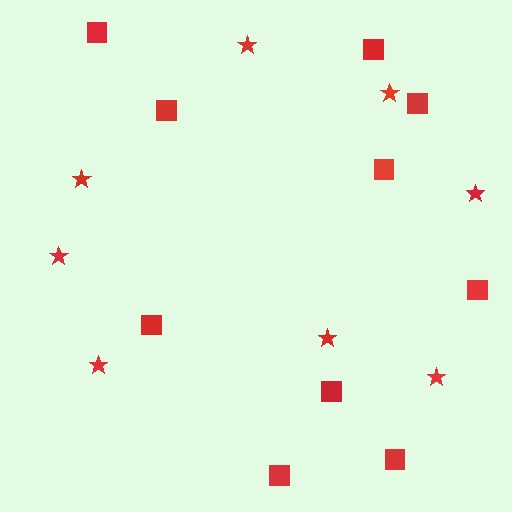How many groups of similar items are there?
There are 2 groups: one group of squares (10) and one group of stars (8).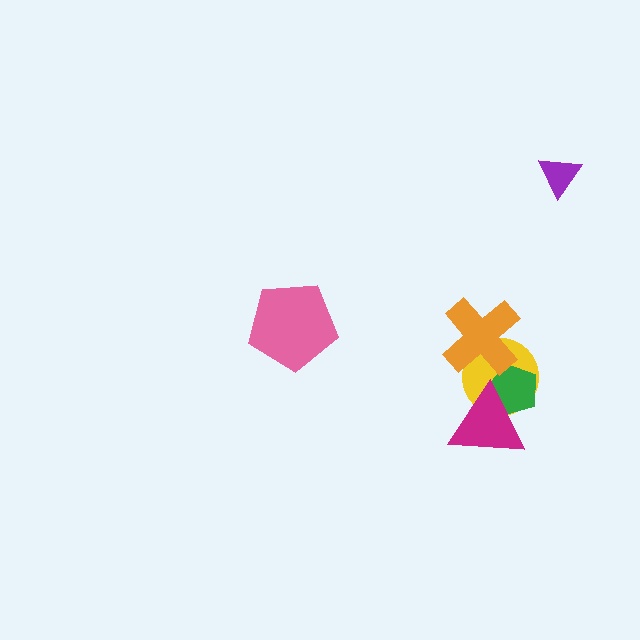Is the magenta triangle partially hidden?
No, no other shape covers it.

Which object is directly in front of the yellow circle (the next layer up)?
The green pentagon is directly in front of the yellow circle.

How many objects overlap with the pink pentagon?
0 objects overlap with the pink pentagon.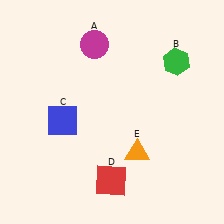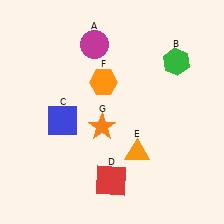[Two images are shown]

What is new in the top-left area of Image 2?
An orange hexagon (F) was added in the top-left area of Image 2.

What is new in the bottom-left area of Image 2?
An orange star (G) was added in the bottom-left area of Image 2.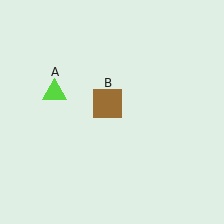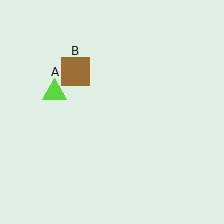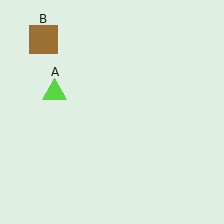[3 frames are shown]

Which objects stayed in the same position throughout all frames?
Lime triangle (object A) remained stationary.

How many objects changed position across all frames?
1 object changed position: brown square (object B).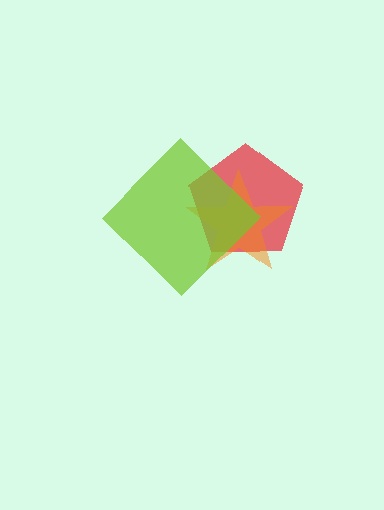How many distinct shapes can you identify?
There are 3 distinct shapes: a red pentagon, an orange star, a lime diamond.